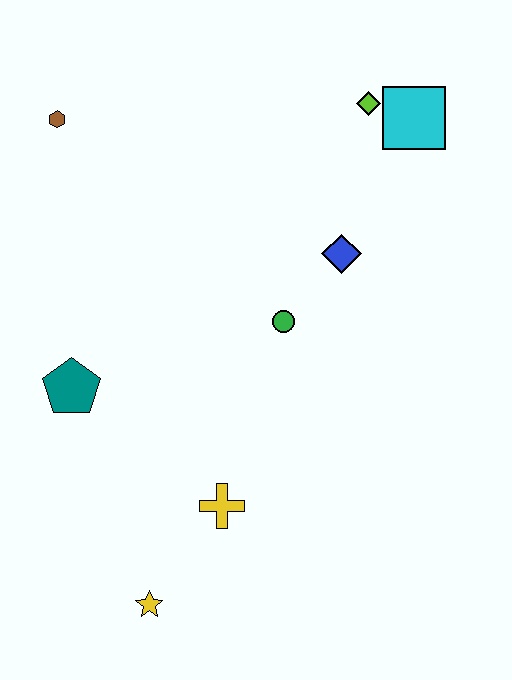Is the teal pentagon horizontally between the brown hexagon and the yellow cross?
Yes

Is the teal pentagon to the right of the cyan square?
No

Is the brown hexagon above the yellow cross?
Yes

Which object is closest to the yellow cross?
The yellow star is closest to the yellow cross.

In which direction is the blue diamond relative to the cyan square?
The blue diamond is below the cyan square.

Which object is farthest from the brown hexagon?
The yellow star is farthest from the brown hexagon.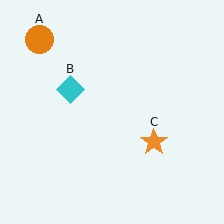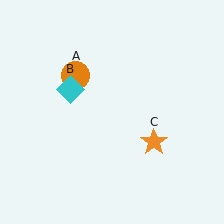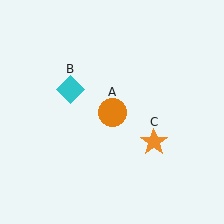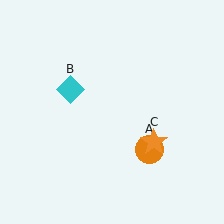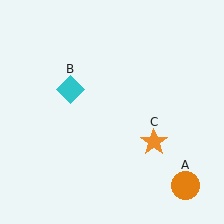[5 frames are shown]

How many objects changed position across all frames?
1 object changed position: orange circle (object A).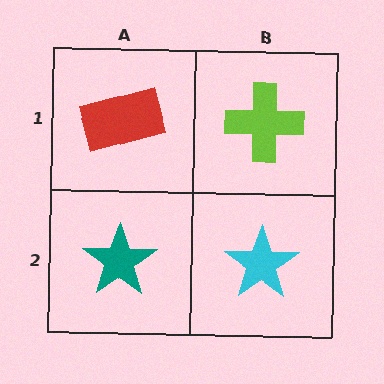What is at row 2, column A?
A teal star.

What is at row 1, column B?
A lime cross.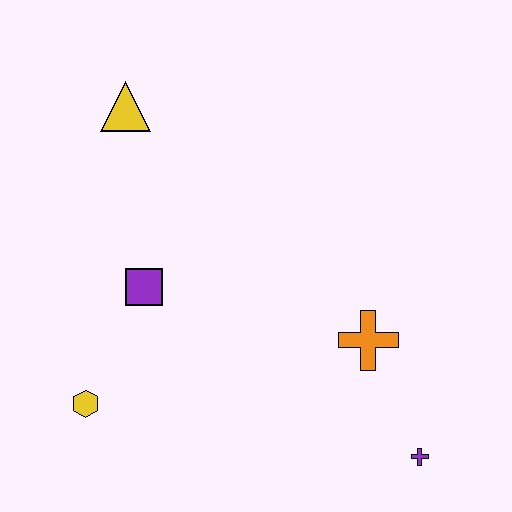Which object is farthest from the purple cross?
The yellow triangle is farthest from the purple cross.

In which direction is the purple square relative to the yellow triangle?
The purple square is below the yellow triangle.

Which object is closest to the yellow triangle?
The purple square is closest to the yellow triangle.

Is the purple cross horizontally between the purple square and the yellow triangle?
No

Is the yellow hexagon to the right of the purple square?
No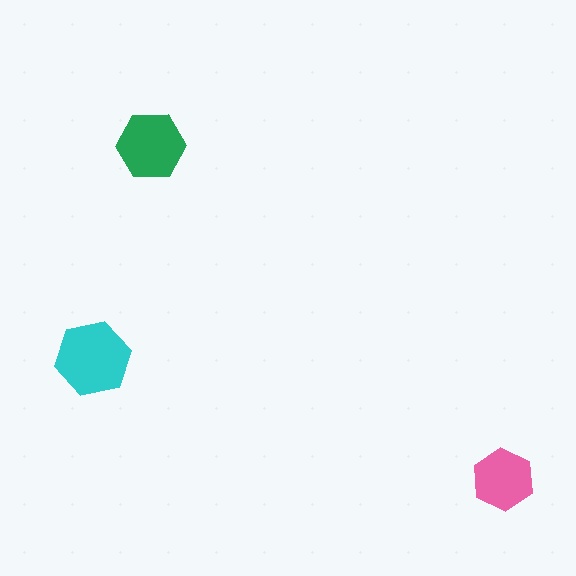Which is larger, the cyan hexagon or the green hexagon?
The cyan one.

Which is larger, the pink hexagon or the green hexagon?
The green one.